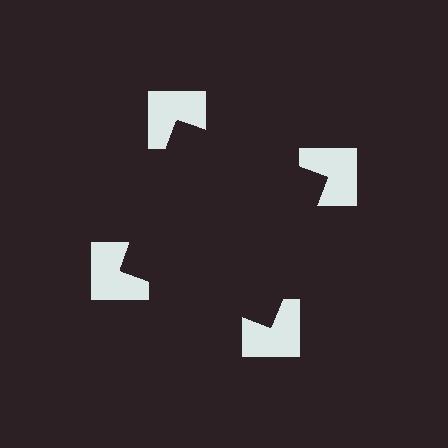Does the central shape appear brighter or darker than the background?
It typically appears slightly darker than the background, even though no actual brightness change is drawn.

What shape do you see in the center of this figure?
An illusory square — its edges are inferred from the aligned wedge cuts in the notched squares, not physically drawn.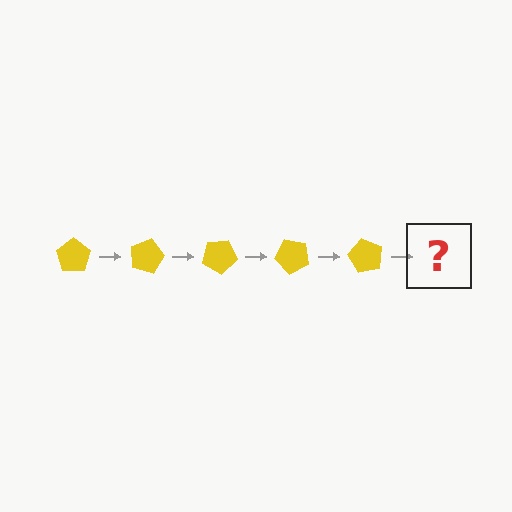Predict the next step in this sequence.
The next step is a yellow pentagon rotated 75 degrees.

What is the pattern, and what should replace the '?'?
The pattern is that the pentagon rotates 15 degrees each step. The '?' should be a yellow pentagon rotated 75 degrees.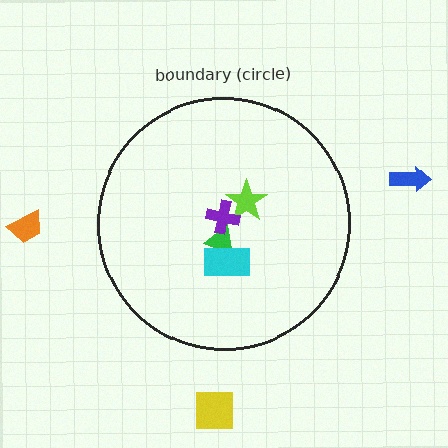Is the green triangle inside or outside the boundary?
Inside.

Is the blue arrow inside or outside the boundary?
Outside.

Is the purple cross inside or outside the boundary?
Inside.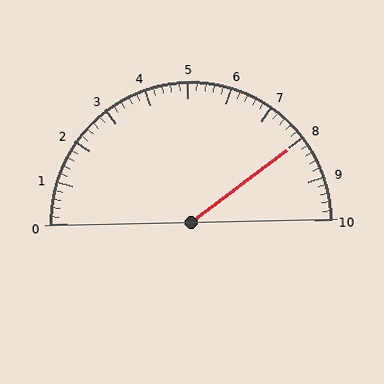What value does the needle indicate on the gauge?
The needle indicates approximately 8.0.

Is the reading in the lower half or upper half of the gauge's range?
The reading is in the upper half of the range (0 to 10).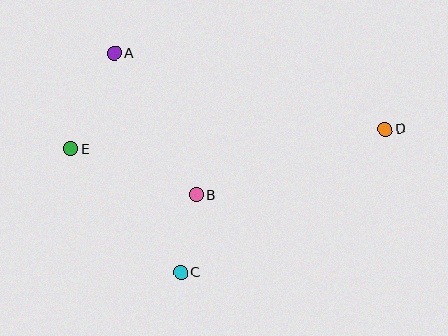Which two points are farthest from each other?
Points D and E are farthest from each other.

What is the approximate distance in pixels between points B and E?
The distance between B and E is approximately 134 pixels.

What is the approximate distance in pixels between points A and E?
The distance between A and E is approximately 105 pixels.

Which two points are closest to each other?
Points B and C are closest to each other.